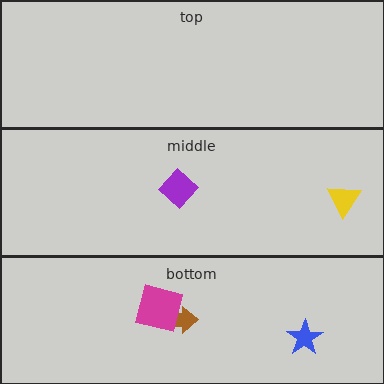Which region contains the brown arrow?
The bottom region.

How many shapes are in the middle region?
2.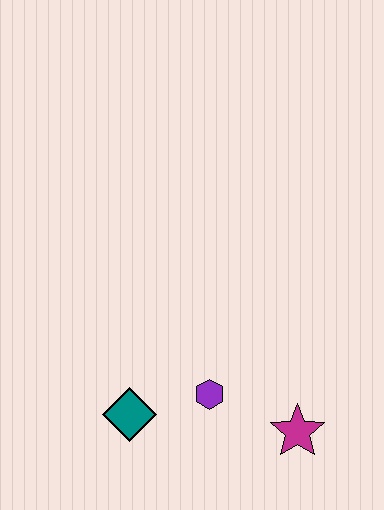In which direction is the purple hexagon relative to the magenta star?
The purple hexagon is to the left of the magenta star.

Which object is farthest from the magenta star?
The teal diamond is farthest from the magenta star.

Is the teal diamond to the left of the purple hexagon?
Yes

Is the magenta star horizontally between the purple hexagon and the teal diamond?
No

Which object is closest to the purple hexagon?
The teal diamond is closest to the purple hexagon.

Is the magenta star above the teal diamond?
No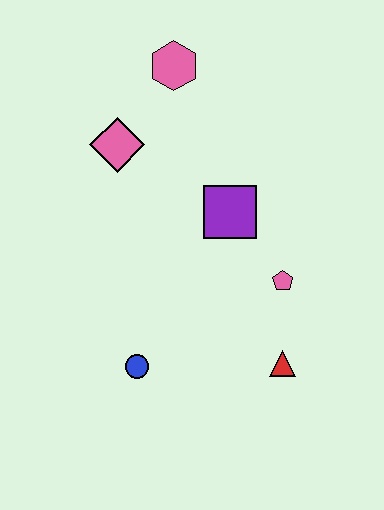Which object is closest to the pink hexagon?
The pink diamond is closest to the pink hexagon.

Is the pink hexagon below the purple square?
No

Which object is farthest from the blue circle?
The pink hexagon is farthest from the blue circle.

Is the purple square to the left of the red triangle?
Yes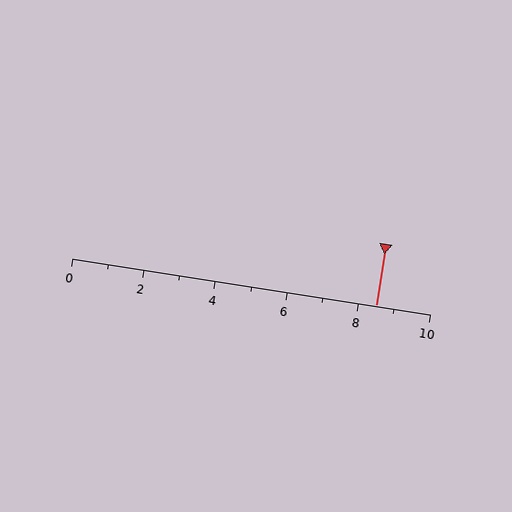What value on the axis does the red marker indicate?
The marker indicates approximately 8.5.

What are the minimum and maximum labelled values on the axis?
The axis runs from 0 to 10.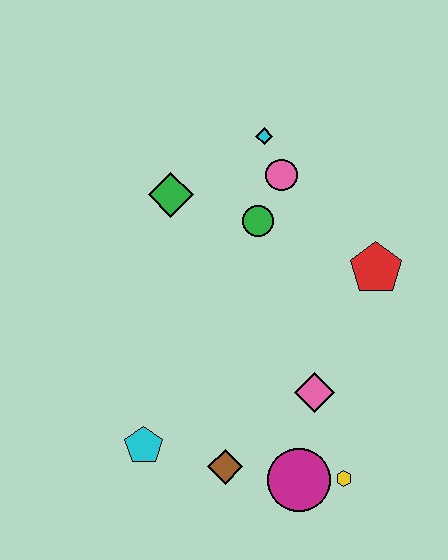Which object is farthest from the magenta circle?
The cyan diamond is farthest from the magenta circle.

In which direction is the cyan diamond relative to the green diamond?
The cyan diamond is to the right of the green diamond.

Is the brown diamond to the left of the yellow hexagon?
Yes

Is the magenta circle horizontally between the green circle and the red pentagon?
Yes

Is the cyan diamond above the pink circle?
Yes